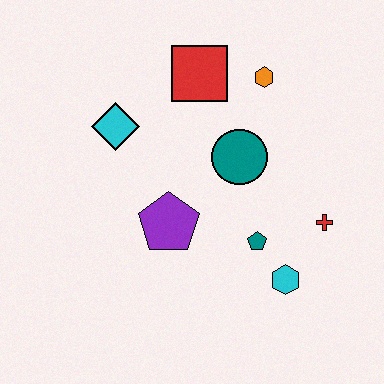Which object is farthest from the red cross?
The cyan diamond is farthest from the red cross.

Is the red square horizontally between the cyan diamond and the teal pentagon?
Yes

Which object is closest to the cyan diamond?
The red square is closest to the cyan diamond.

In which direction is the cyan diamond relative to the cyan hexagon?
The cyan diamond is to the left of the cyan hexagon.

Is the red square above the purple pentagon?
Yes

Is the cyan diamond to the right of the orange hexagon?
No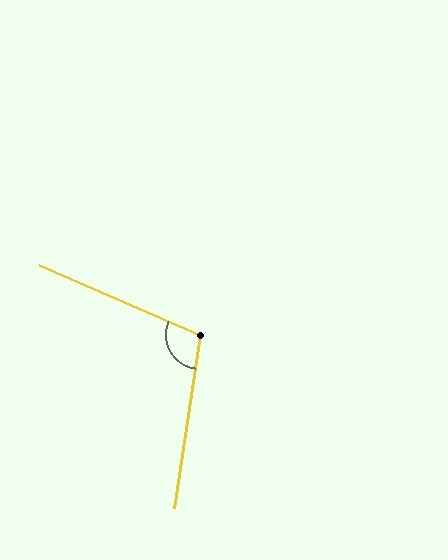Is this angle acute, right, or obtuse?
It is obtuse.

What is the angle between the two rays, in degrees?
Approximately 105 degrees.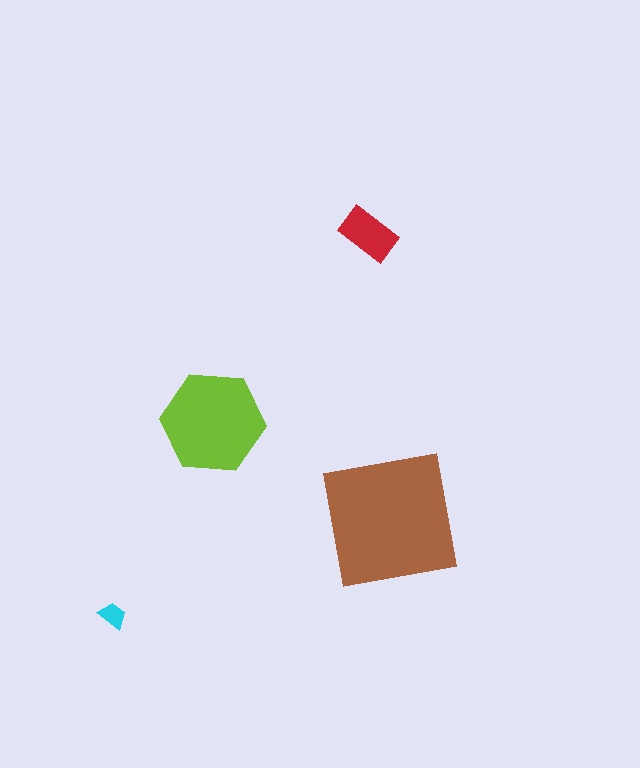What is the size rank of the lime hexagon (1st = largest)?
2nd.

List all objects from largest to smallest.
The brown square, the lime hexagon, the red rectangle, the cyan trapezoid.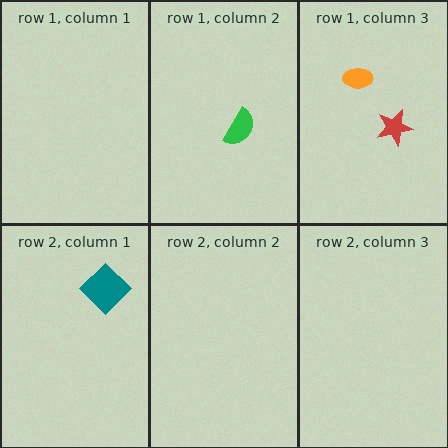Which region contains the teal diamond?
The row 2, column 1 region.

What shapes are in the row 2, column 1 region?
The teal diamond.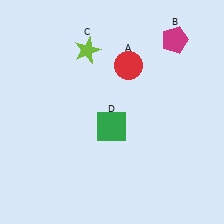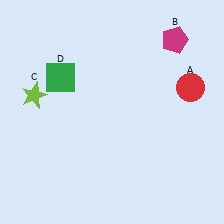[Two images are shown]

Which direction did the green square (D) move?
The green square (D) moved left.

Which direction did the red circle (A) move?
The red circle (A) moved right.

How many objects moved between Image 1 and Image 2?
3 objects moved between the two images.